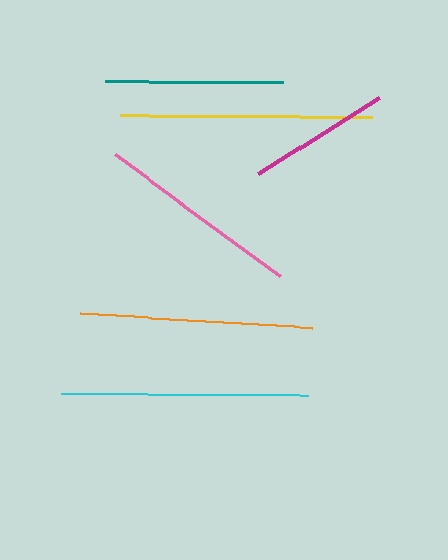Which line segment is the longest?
The yellow line is the longest at approximately 252 pixels.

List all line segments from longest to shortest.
From longest to shortest: yellow, cyan, orange, pink, teal, magenta.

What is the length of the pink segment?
The pink segment is approximately 205 pixels long.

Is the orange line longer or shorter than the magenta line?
The orange line is longer than the magenta line.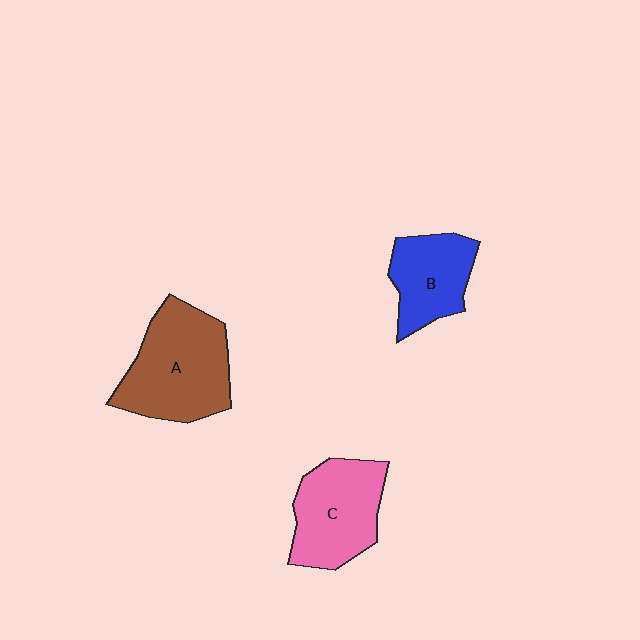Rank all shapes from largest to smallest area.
From largest to smallest: A (brown), C (pink), B (blue).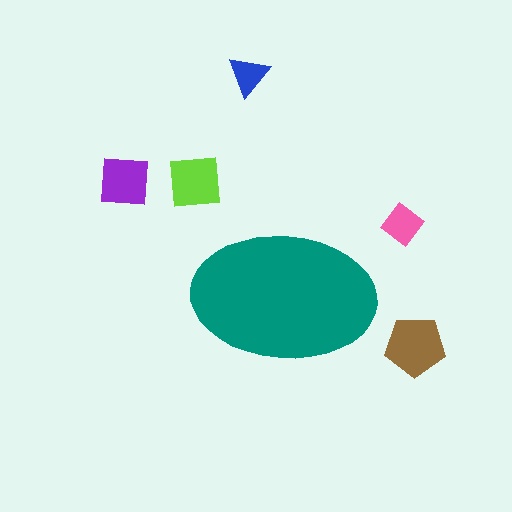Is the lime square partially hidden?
No, the lime square is fully visible.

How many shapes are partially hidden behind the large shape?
0 shapes are partially hidden.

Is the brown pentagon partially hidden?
No, the brown pentagon is fully visible.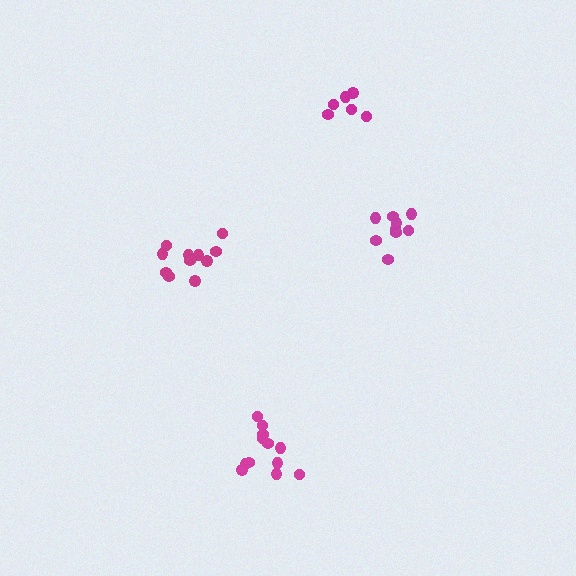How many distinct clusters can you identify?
There are 4 distinct clusters.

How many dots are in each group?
Group 1: 11 dots, Group 2: 12 dots, Group 3: 6 dots, Group 4: 9 dots (38 total).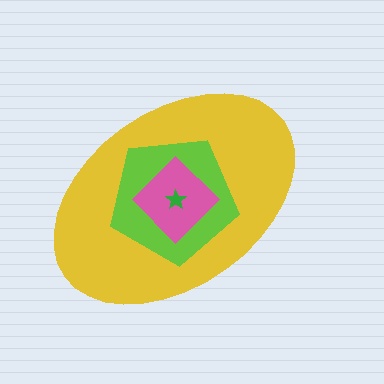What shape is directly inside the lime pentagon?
The pink diamond.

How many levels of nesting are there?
4.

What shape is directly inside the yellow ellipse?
The lime pentagon.